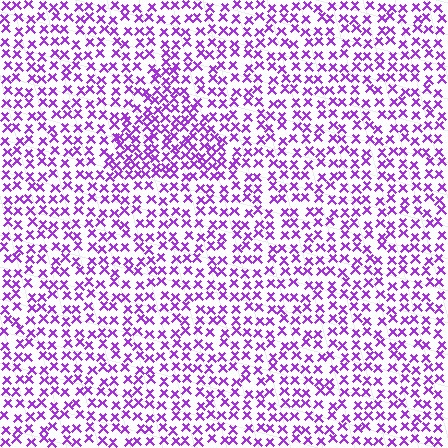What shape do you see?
I see a triangle.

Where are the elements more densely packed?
The elements are more densely packed inside the triangle boundary.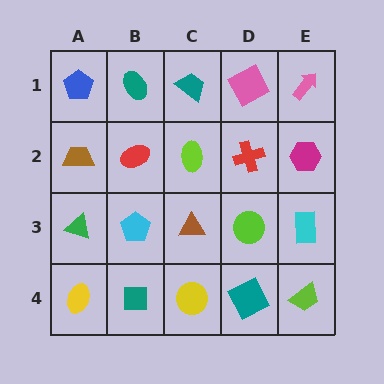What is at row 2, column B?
A red ellipse.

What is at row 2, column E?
A magenta hexagon.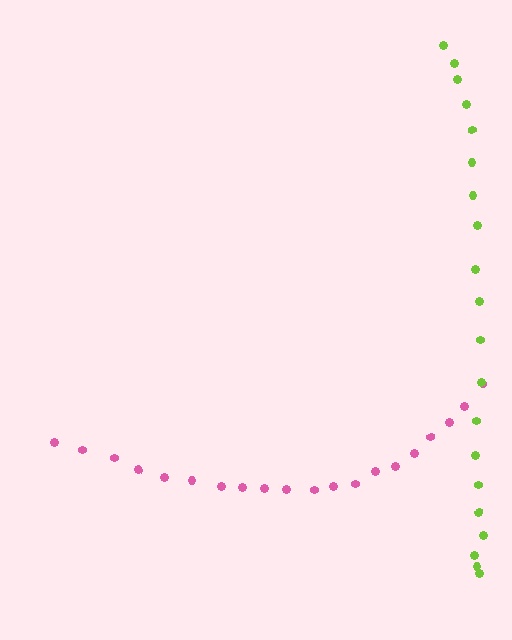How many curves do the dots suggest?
There are 2 distinct paths.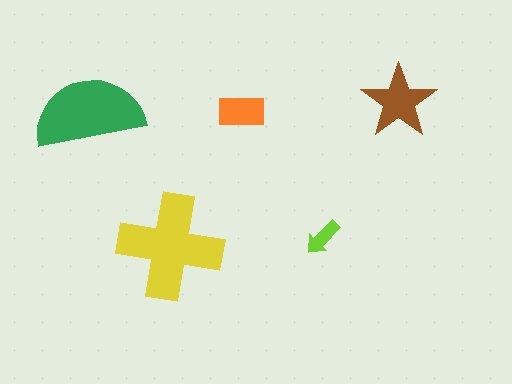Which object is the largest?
The yellow cross.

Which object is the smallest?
The lime arrow.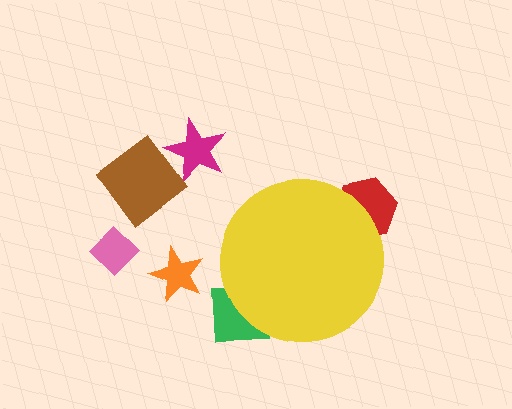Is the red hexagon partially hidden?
Yes, the red hexagon is partially hidden behind the yellow circle.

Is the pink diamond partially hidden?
No, the pink diamond is fully visible.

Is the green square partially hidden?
Yes, the green square is partially hidden behind the yellow circle.